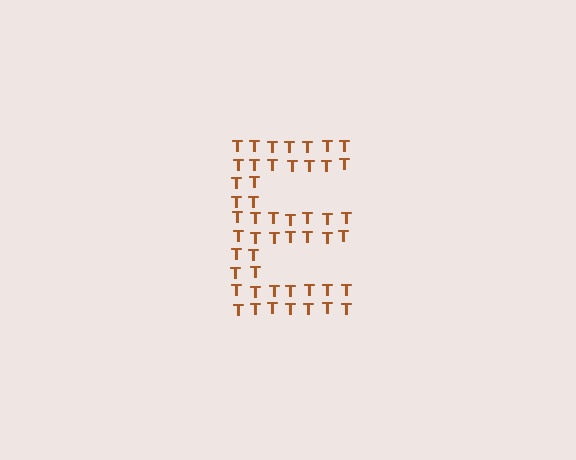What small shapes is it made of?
It is made of small letter T's.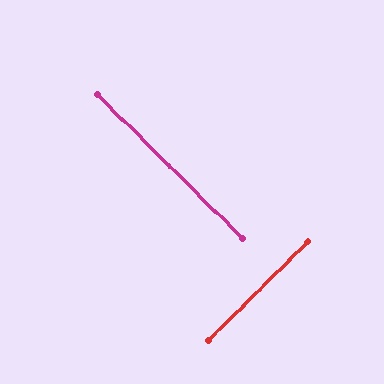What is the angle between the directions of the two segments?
Approximately 89 degrees.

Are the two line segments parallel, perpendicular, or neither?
Perpendicular — they meet at approximately 89°.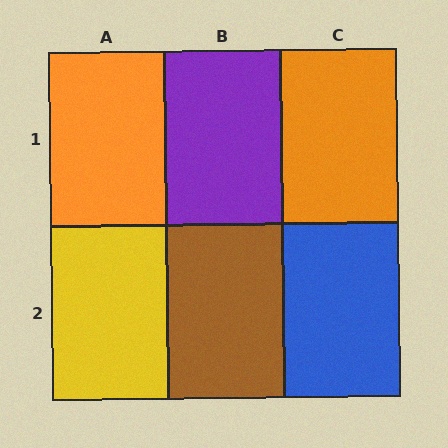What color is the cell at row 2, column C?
Blue.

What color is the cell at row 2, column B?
Brown.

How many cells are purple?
1 cell is purple.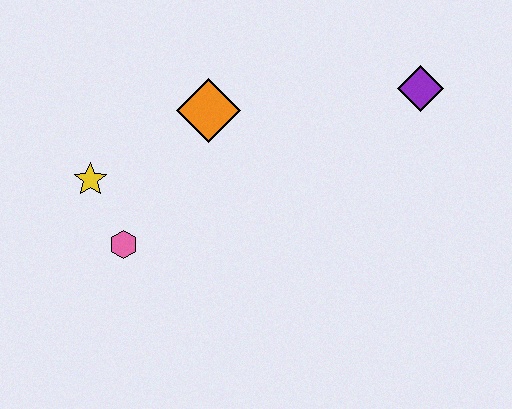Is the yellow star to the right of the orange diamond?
No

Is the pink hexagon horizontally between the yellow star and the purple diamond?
Yes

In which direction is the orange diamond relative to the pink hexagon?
The orange diamond is above the pink hexagon.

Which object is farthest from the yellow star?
The purple diamond is farthest from the yellow star.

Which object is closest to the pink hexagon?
The yellow star is closest to the pink hexagon.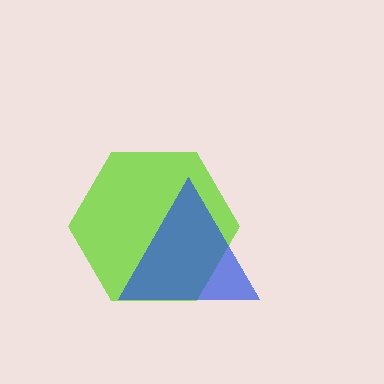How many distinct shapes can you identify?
There are 2 distinct shapes: a lime hexagon, a blue triangle.